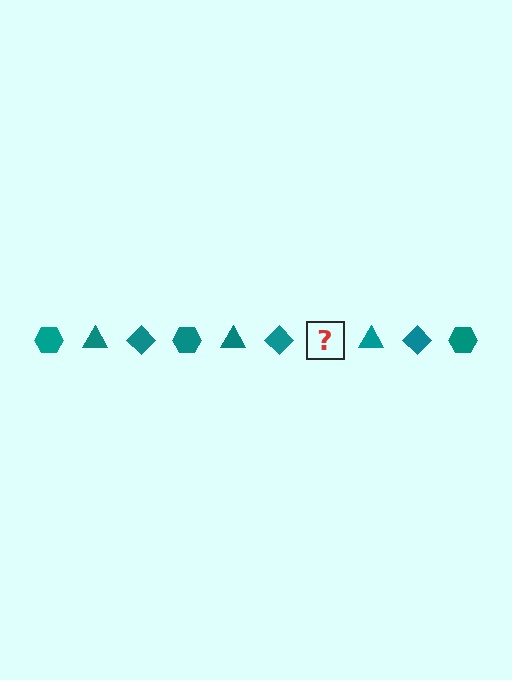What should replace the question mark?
The question mark should be replaced with a teal hexagon.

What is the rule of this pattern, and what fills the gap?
The rule is that the pattern cycles through hexagon, triangle, diamond shapes in teal. The gap should be filled with a teal hexagon.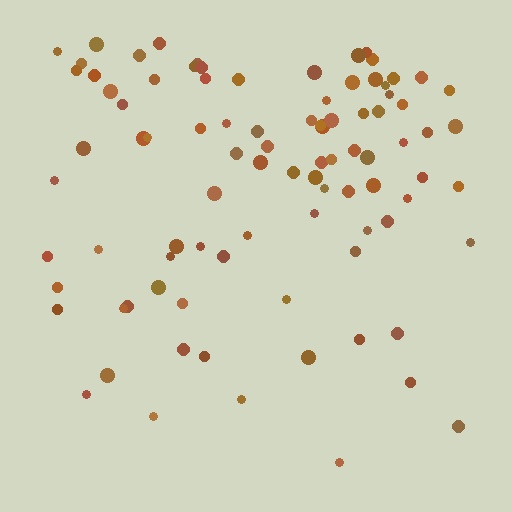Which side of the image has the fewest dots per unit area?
The bottom.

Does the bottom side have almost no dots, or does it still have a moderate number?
Still a moderate number, just noticeably fewer than the top.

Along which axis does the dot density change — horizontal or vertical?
Vertical.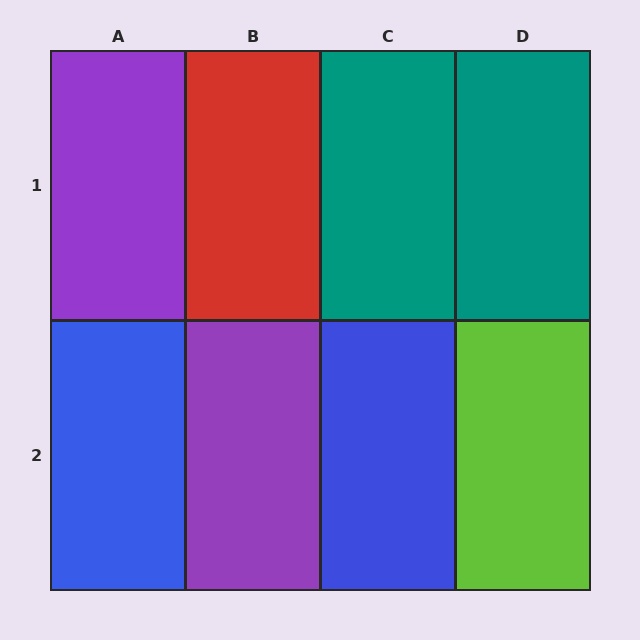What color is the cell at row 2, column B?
Purple.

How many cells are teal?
2 cells are teal.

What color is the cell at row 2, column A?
Blue.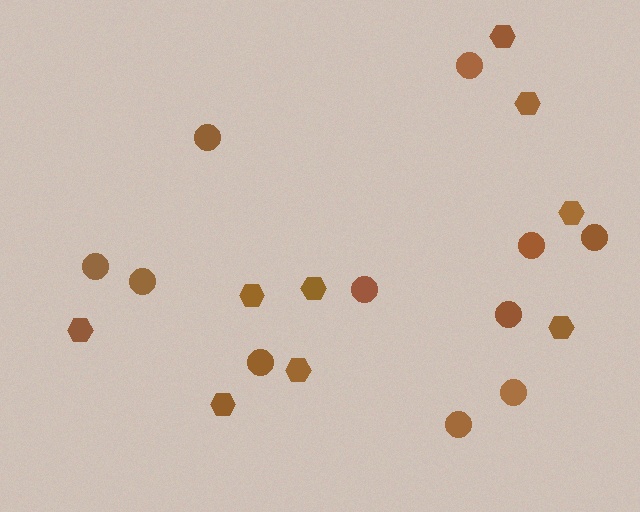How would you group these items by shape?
There are 2 groups: one group of circles (11) and one group of hexagons (9).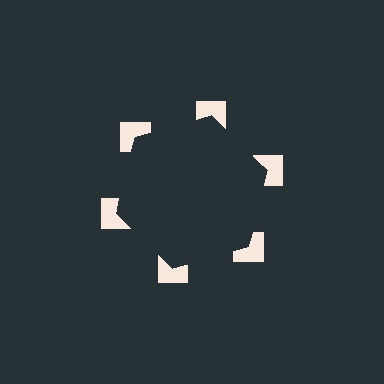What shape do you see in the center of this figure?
An illusory hexagon — its edges are inferred from the aligned wedge cuts in the notched squares, not physically drawn.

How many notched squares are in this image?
There are 6 — one at each vertex of the illusory hexagon.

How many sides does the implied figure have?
6 sides.